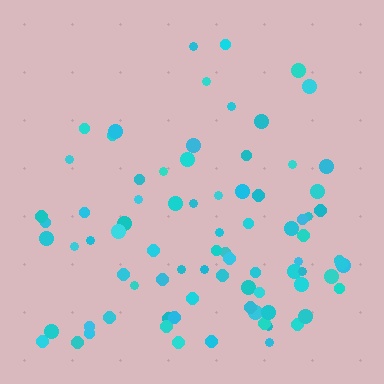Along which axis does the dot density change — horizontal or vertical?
Vertical.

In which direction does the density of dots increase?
From top to bottom, with the bottom side densest.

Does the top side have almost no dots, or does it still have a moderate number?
Still a moderate number, just noticeably fewer than the bottom.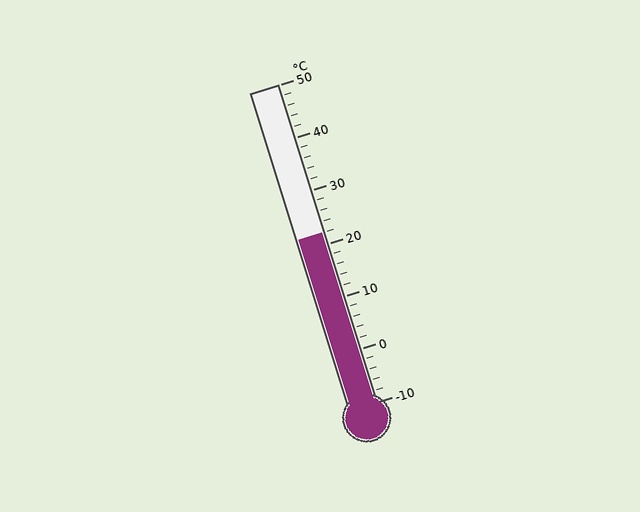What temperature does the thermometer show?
The thermometer shows approximately 22°C.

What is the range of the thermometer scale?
The thermometer scale ranges from -10°C to 50°C.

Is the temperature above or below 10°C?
The temperature is above 10°C.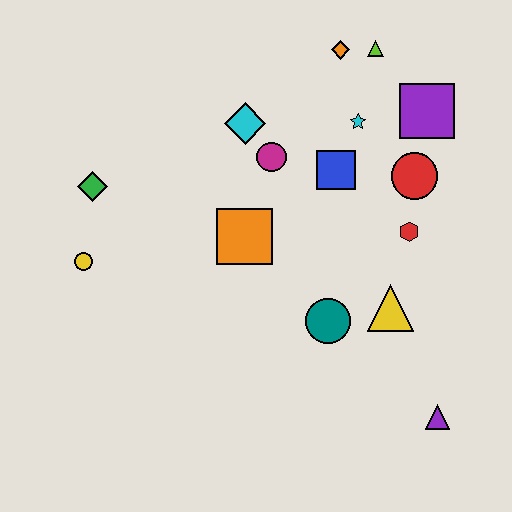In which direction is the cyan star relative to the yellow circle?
The cyan star is to the right of the yellow circle.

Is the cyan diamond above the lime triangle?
No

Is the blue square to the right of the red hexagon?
No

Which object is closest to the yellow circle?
The green diamond is closest to the yellow circle.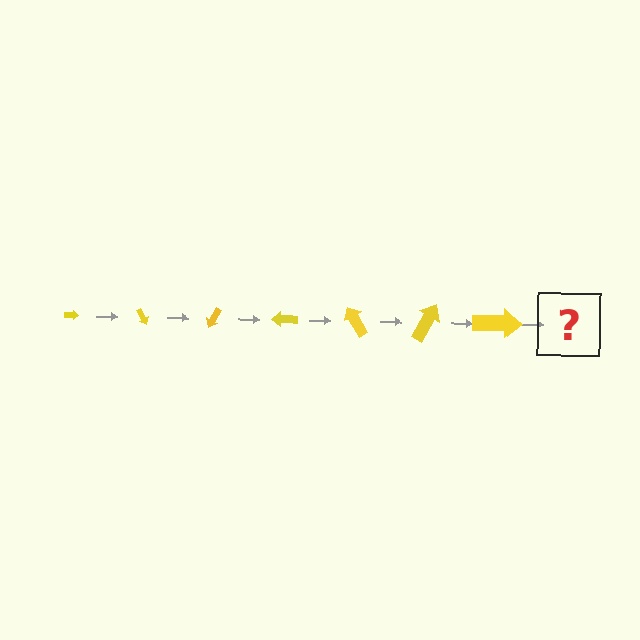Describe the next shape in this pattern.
It should be an arrow, larger than the previous one and rotated 420 degrees from the start.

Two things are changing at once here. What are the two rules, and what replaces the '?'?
The two rules are that the arrow grows larger each step and it rotates 60 degrees each step. The '?' should be an arrow, larger than the previous one and rotated 420 degrees from the start.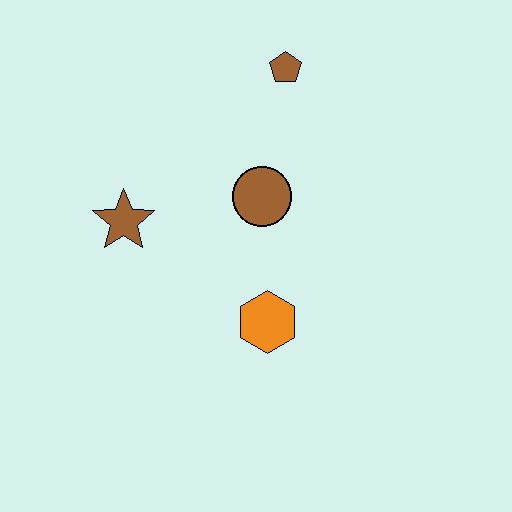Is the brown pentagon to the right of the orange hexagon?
Yes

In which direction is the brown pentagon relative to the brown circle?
The brown pentagon is above the brown circle.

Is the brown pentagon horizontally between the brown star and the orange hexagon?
No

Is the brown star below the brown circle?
Yes